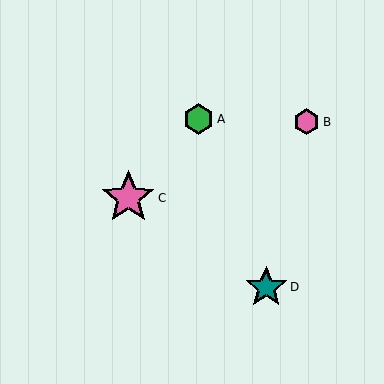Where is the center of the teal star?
The center of the teal star is at (266, 287).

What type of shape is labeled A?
Shape A is a green hexagon.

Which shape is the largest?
The pink star (labeled C) is the largest.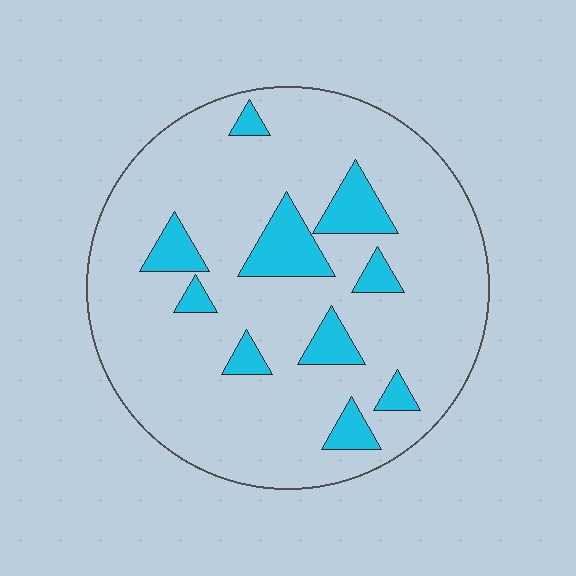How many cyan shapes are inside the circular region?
10.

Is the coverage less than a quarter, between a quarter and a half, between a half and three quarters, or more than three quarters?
Less than a quarter.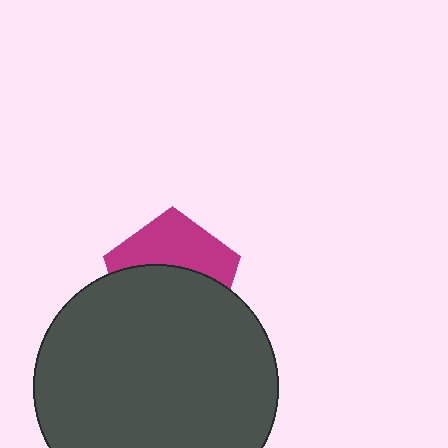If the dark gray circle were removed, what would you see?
You would see the complete magenta pentagon.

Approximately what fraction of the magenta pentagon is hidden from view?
Roughly 57% of the magenta pentagon is hidden behind the dark gray circle.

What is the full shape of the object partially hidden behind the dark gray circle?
The partially hidden object is a magenta pentagon.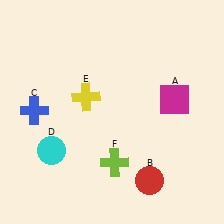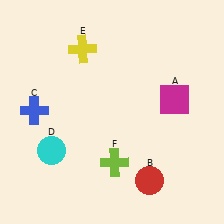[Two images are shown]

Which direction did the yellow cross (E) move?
The yellow cross (E) moved up.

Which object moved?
The yellow cross (E) moved up.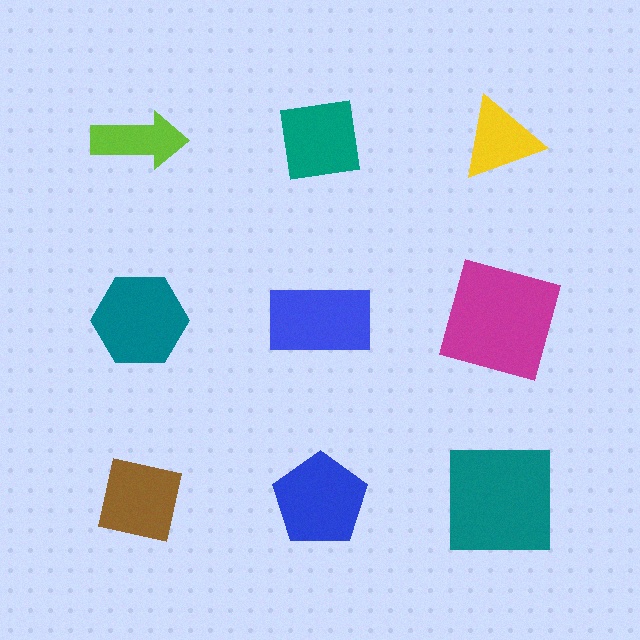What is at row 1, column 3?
A yellow triangle.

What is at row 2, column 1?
A teal hexagon.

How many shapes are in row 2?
3 shapes.